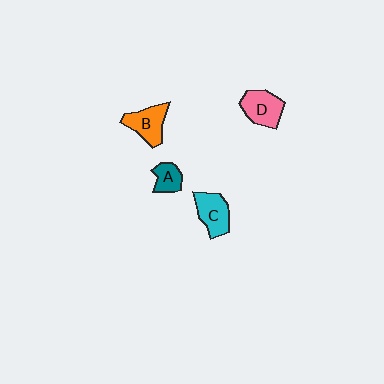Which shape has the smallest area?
Shape A (teal).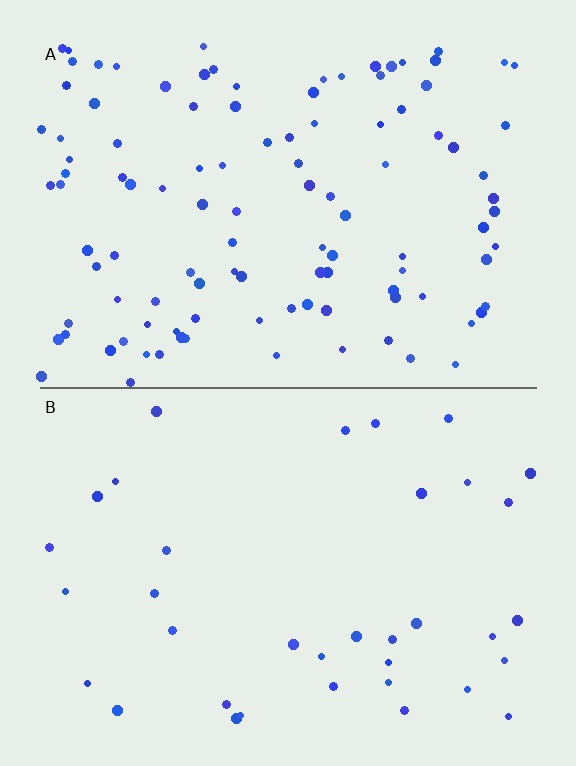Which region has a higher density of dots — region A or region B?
A (the top).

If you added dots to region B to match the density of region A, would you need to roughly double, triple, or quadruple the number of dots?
Approximately triple.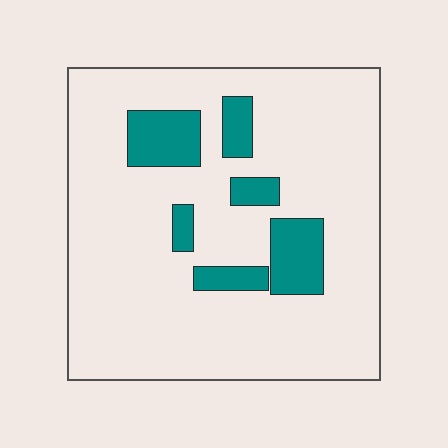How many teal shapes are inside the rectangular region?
6.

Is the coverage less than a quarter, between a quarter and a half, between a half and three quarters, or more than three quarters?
Less than a quarter.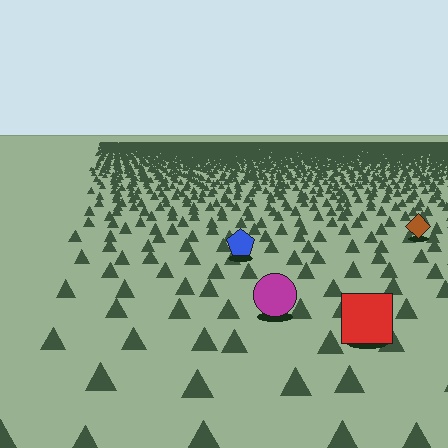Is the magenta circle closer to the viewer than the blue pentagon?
Yes. The magenta circle is closer — you can tell from the texture gradient: the ground texture is coarser near it.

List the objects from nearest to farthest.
From nearest to farthest: the red square, the magenta circle, the blue pentagon, the brown diamond.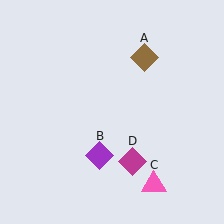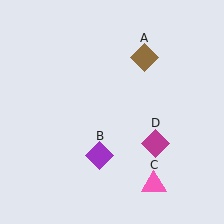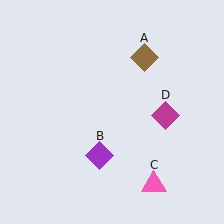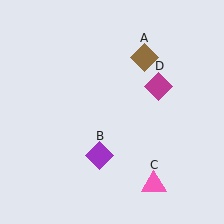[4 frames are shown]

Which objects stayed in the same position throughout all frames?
Brown diamond (object A) and purple diamond (object B) and pink triangle (object C) remained stationary.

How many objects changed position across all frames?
1 object changed position: magenta diamond (object D).